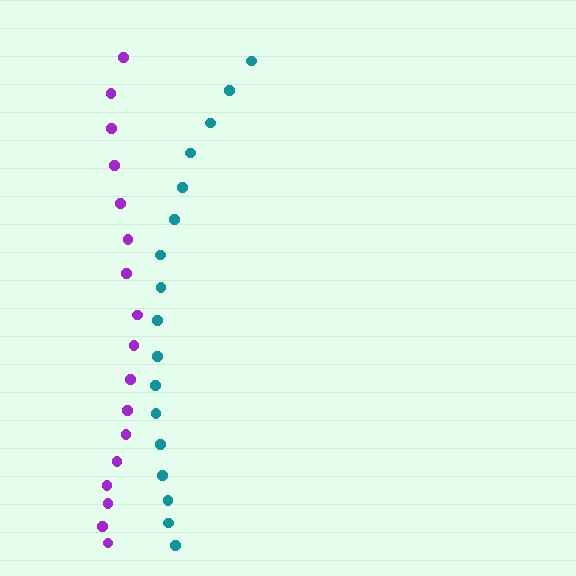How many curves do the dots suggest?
There are 2 distinct paths.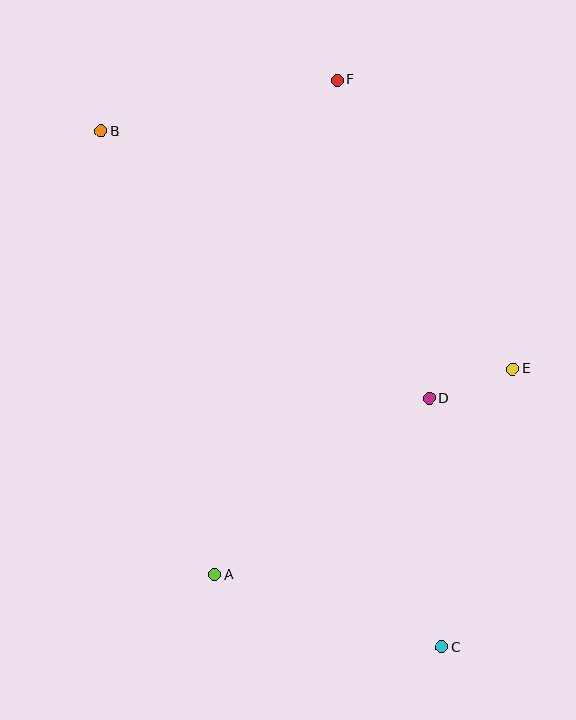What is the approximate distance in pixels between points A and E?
The distance between A and E is approximately 362 pixels.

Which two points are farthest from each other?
Points B and C are farthest from each other.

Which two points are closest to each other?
Points D and E are closest to each other.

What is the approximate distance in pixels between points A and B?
The distance between A and B is approximately 458 pixels.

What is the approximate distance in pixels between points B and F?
The distance between B and F is approximately 242 pixels.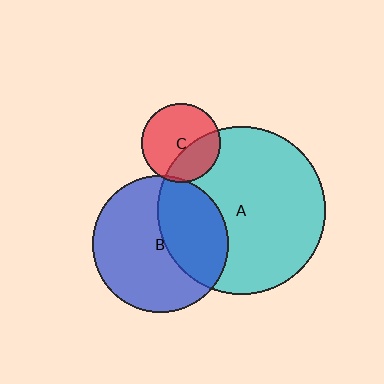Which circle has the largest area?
Circle A (cyan).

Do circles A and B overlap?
Yes.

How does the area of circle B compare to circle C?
Approximately 3.0 times.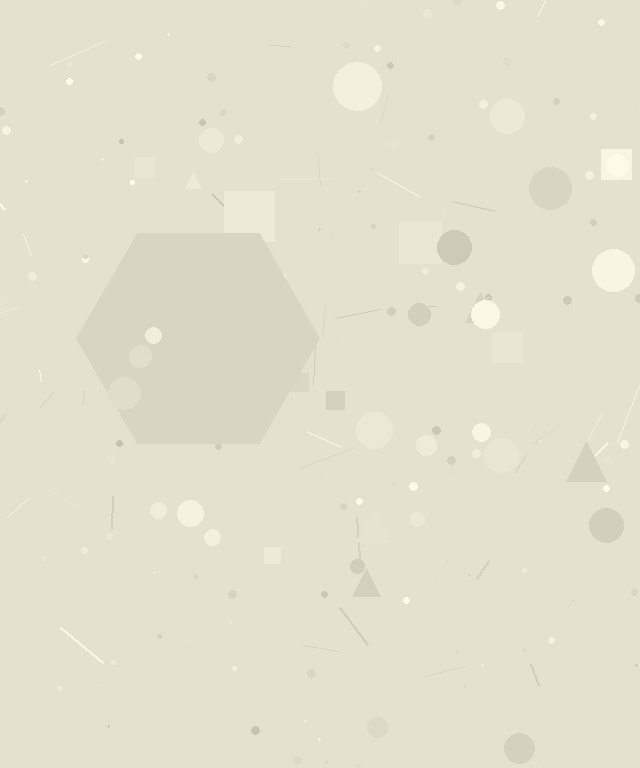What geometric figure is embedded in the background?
A hexagon is embedded in the background.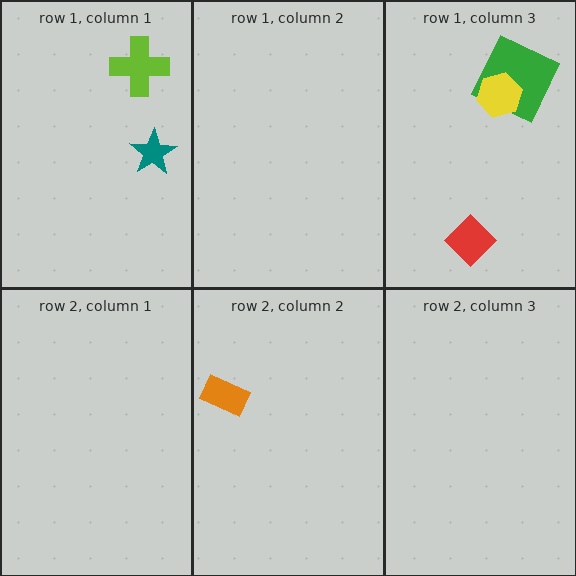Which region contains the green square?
The row 1, column 3 region.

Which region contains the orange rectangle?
The row 2, column 2 region.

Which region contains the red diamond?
The row 1, column 3 region.